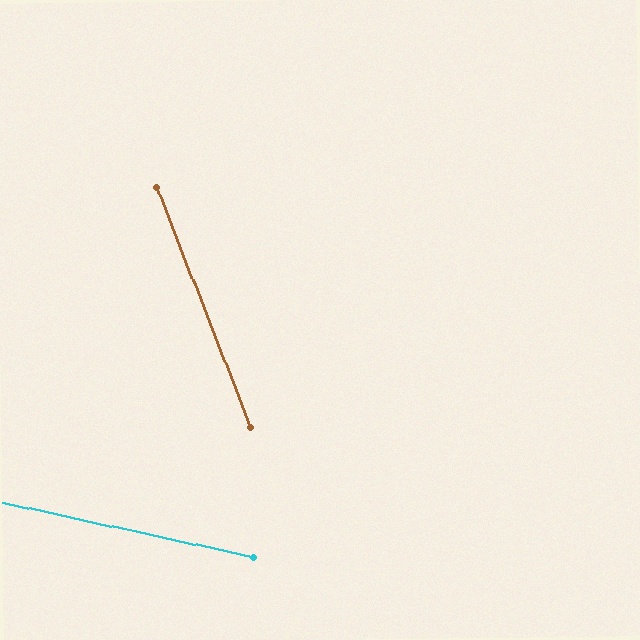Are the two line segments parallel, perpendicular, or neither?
Neither parallel nor perpendicular — they differ by about 56°.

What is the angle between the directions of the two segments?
Approximately 56 degrees.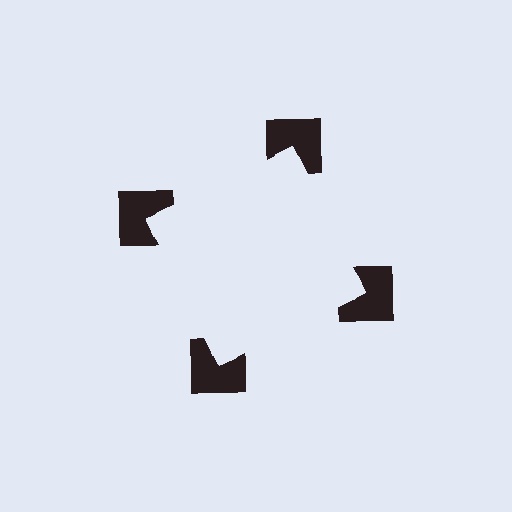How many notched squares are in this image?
There are 4 — one at each vertex of the illusory square.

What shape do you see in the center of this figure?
An illusory square — its edges are inferred from the aligned wedge cuts in the notched squares, not physically drawn.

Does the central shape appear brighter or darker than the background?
It typically appears slightly brighter than the background, even though no actual brightness change is drawn.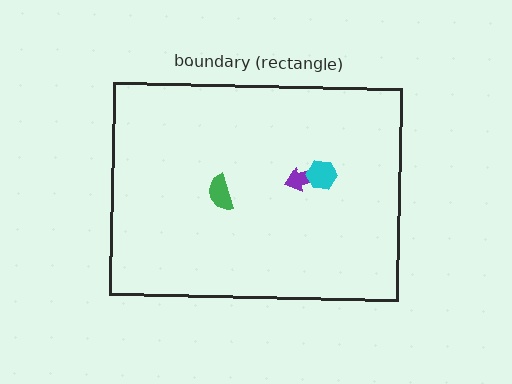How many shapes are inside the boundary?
3 inside, 0 outside.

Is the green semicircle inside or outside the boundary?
Inside.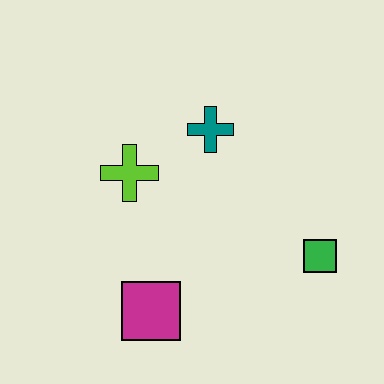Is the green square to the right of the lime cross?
Yes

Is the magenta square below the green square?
Yes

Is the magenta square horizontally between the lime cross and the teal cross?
Yes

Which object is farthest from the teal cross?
The magenta square is farthest from the teal cross.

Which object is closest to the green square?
The teal cross is closest to the green square.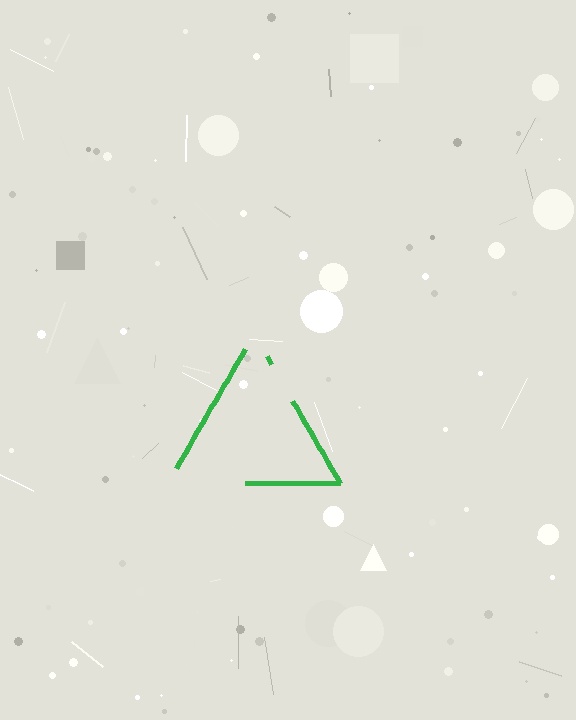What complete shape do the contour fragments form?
The contour fragments form a triangle.